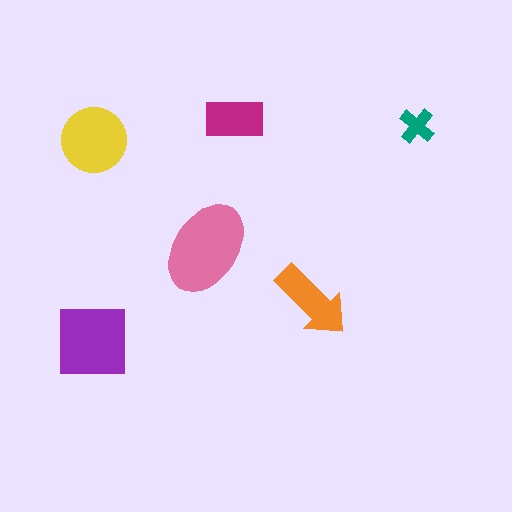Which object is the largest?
The pink ellipse.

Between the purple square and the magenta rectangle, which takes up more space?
The purple square.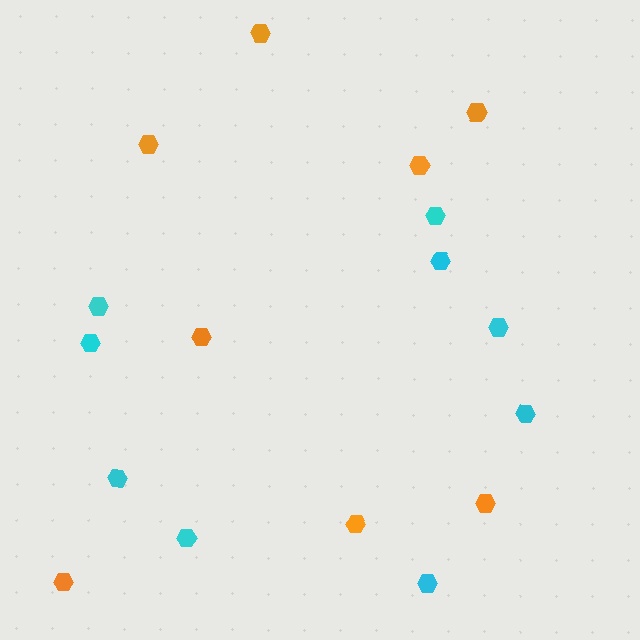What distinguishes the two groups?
There are 2 groups: one group of cyan hexagons (9) and one group of orange hexagons (8).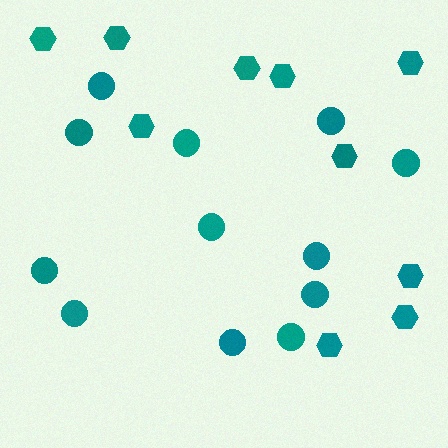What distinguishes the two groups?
There are 2 groups: one group of circles (12) and one group of hexagons (10).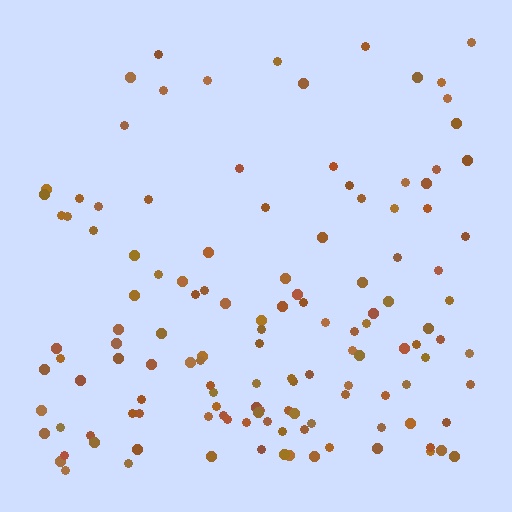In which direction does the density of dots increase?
From top to bottom, with the bottom side densest.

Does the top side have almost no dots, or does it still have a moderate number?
Still a moderate number, just noticeably fewer than the bottom.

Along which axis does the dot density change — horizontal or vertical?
Vertical.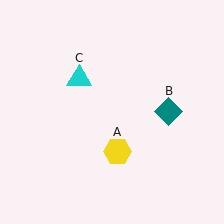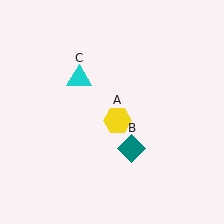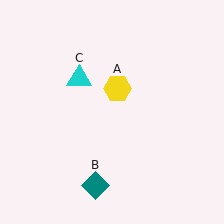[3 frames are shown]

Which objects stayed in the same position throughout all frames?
Cyan triangle (object C) remained stationary.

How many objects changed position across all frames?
2 objects changed position: yellow hexagon (object A), teal diamond (object B).